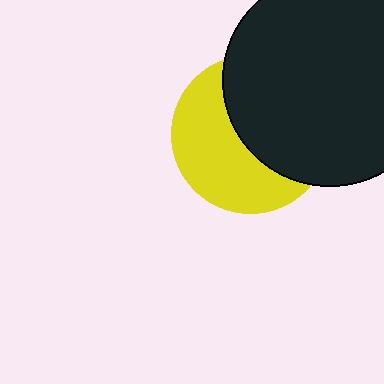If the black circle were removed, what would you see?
You would see the complete yellow circle.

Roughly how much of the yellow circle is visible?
About half of it is visible (roughly 49%).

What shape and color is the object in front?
The object in front is a black circle.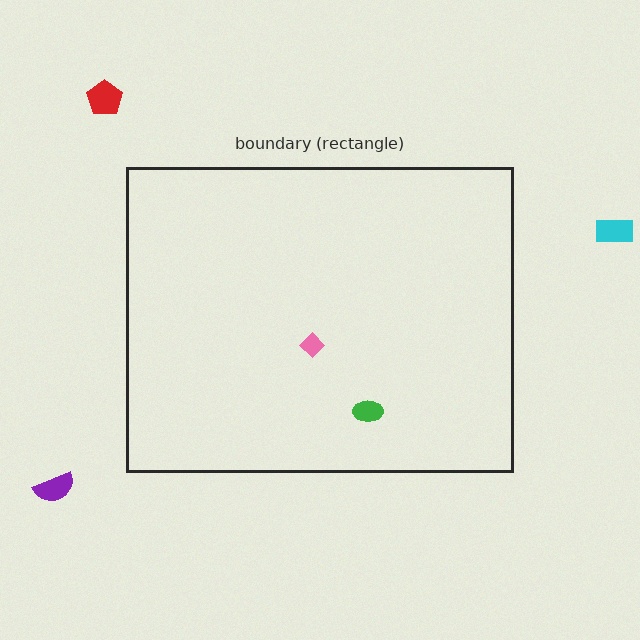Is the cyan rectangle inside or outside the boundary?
Outside.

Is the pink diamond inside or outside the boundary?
Inside.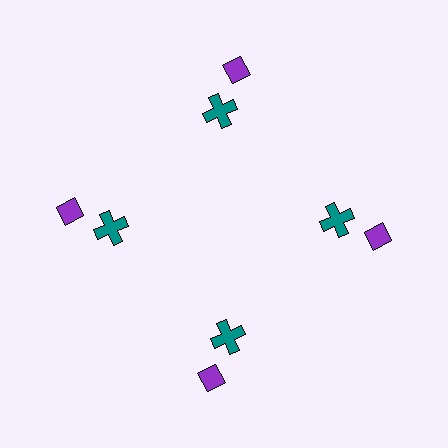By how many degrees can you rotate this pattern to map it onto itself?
The pattern maps onto itself every 90 degrees of rotation.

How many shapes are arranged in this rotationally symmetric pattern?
There are 8 shapes, arranged in 4 groups of 2.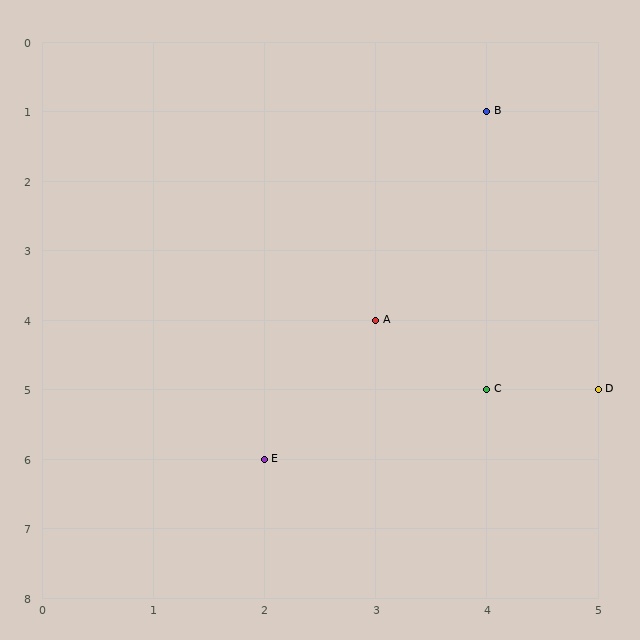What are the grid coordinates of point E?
Point E is at grid coordinates (2, 6).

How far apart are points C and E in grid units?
Points C and E are 2 columns and 1 row apart (about 2.2 grid units diagonally).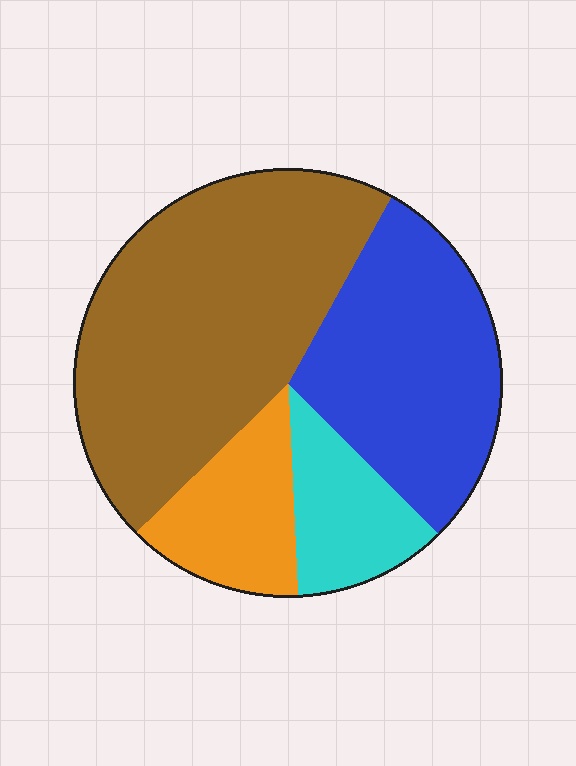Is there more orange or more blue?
Blue.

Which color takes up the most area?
Brown, at roughly 45%.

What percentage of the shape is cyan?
Cyan takes up about one eighth (1/8) of the shape.